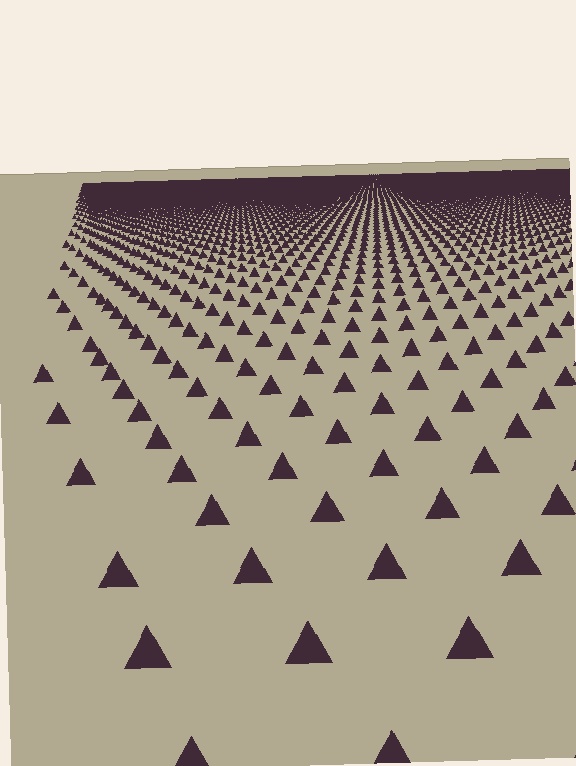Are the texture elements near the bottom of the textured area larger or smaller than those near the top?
Larger. Near the bottom, elements are closer to the viewer and appear at a bigger on-screen size.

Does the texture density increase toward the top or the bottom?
Density increases toward the top.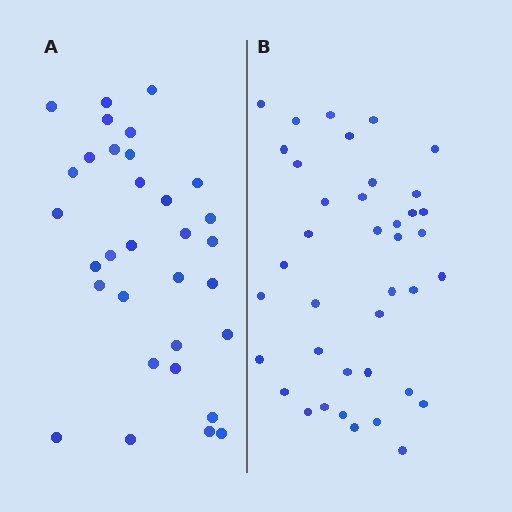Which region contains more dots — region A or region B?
Region B (the right region) has more dots.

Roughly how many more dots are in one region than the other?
Region B has roughly 8 or so more dots than region A.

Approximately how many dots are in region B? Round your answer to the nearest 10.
About 40 dots. (The exact count is 39, which rounds to 40.)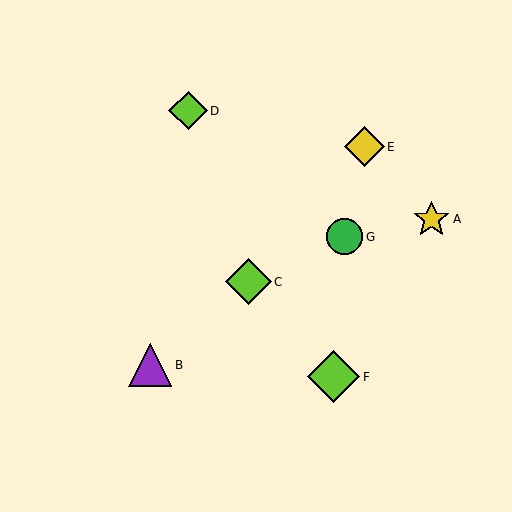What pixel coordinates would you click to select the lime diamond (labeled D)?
Click at (188, 111) to select the lime diamond D.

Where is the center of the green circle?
The center of the green circle is at (344, 237).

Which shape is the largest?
The lime diamond (labeled F) is the largest.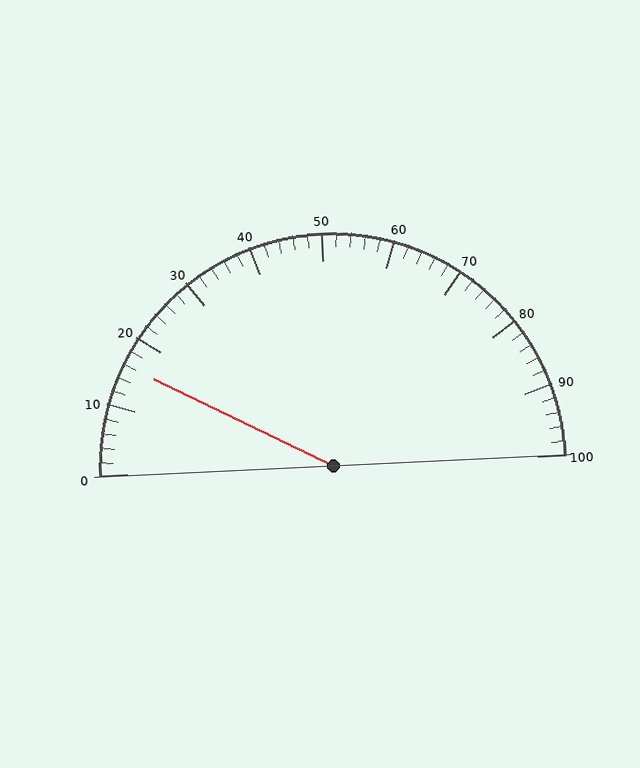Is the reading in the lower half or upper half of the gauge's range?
The reading is in the lower half of the range (0 to 100).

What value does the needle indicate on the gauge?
The needle indicates approximately 16.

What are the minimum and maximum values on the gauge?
The gauge ranges from 0 to 100.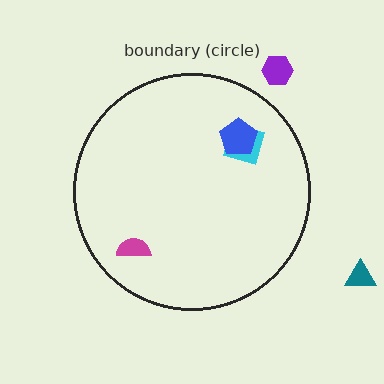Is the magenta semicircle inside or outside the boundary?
Inside.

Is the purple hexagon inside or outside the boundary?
Outside.